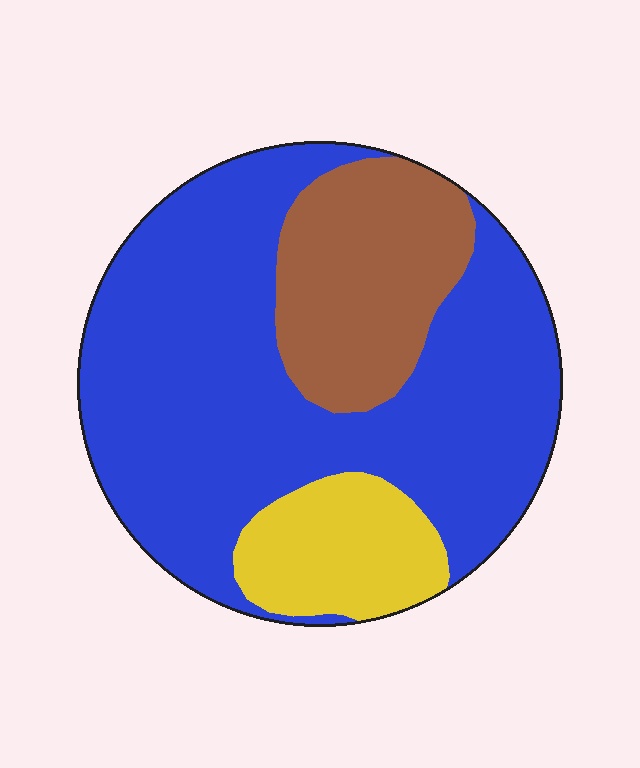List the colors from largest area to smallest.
From largest to smallest: blue, brown, yellow.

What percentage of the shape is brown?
Brown takes up about one fifth (1/5) of the shape.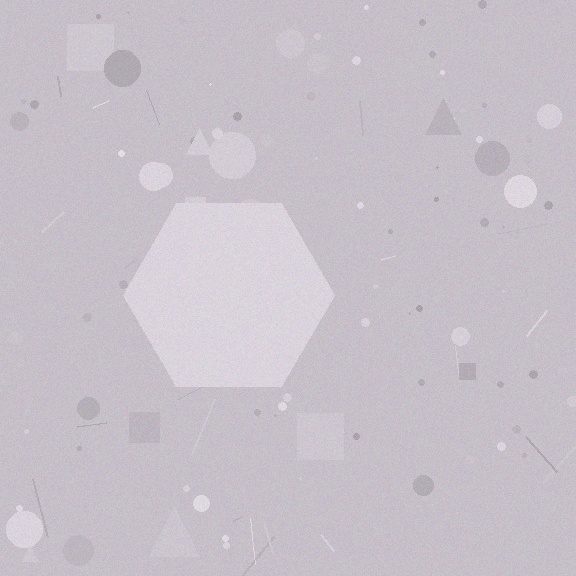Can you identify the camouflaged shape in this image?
The camouflaged shape is a hexagon.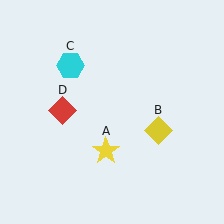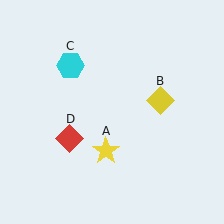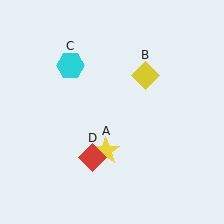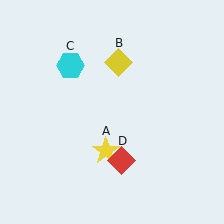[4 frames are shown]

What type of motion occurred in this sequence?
The yellow diamond (object B), red diamond (object D) rotated counterclockwise around the center of the scene.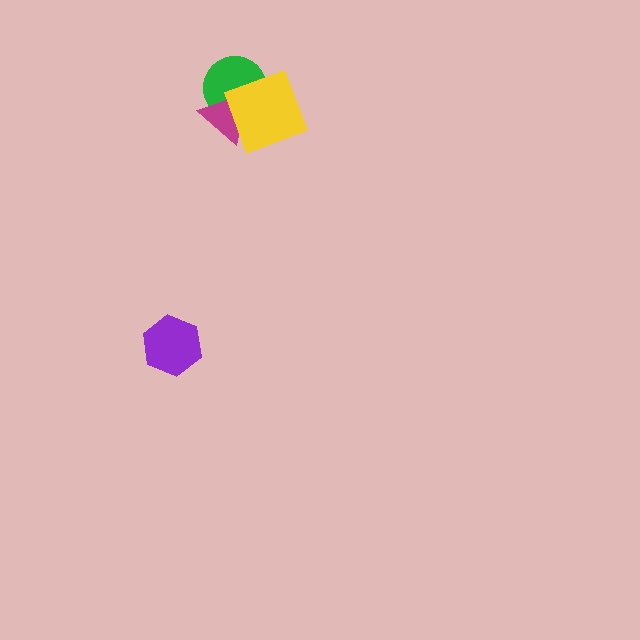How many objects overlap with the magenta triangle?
2 objects overlap with the magenta triangle.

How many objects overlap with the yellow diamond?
2 objects overlap with the yellow diamond.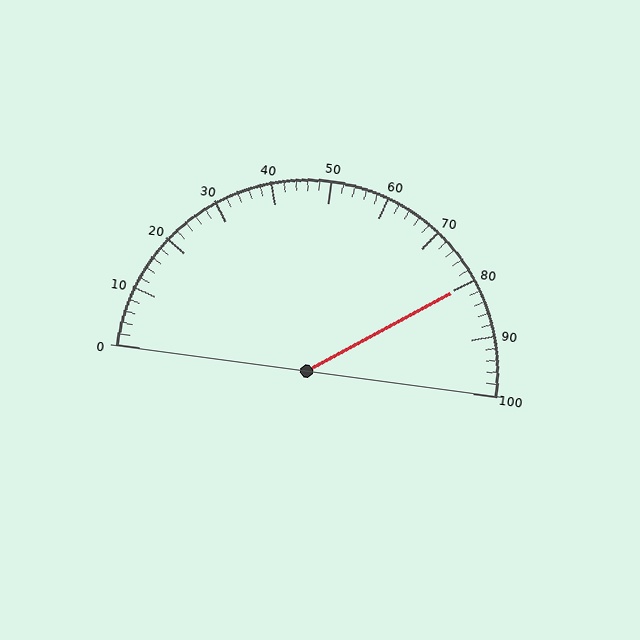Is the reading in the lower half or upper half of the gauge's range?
The reading is in the upper half of the range (0 to 100).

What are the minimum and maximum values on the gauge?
The gauge ranges from 0 to 100.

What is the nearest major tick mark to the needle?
The nearest major tick mark is 80.